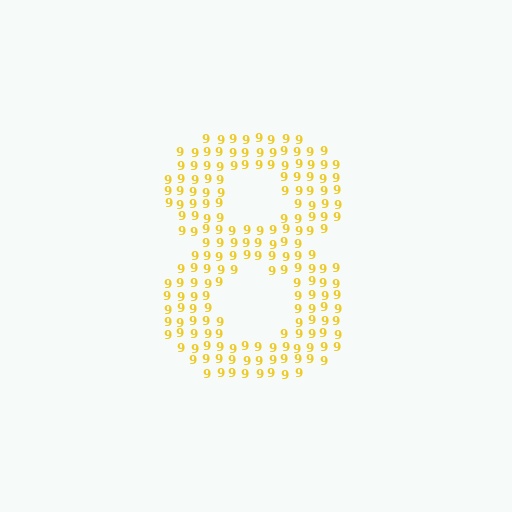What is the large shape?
The large shape is the digit 8.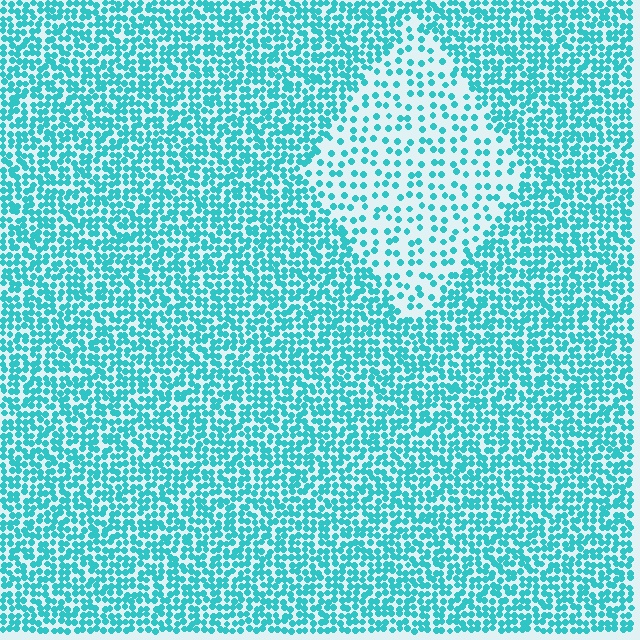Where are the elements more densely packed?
The elements are more densely packed outside the diamond boundary.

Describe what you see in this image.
The image contains small cyan elements arranged at two different densities. A diamond-shaped region is visible where the elements are less densely packed than the surrounding area.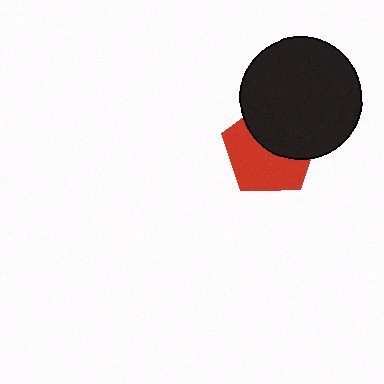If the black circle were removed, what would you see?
You would see the complete red pentagon.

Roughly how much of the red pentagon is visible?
About half of it is visible (roughly 54%).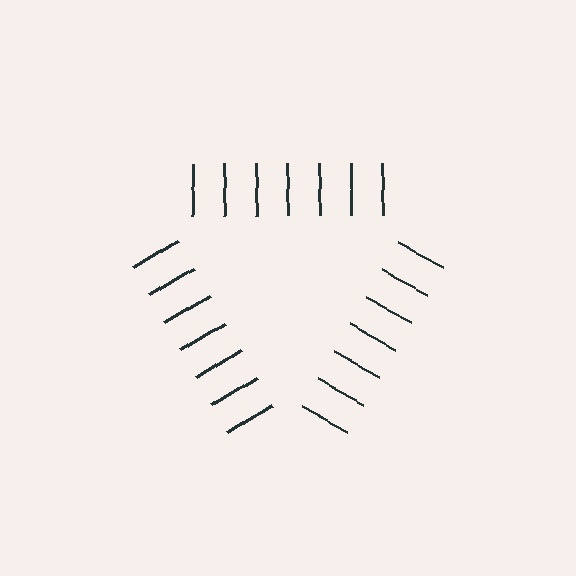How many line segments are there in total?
21 — 7 along each of the 3 edges.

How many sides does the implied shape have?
3 sides — the line-ends trace a triangle.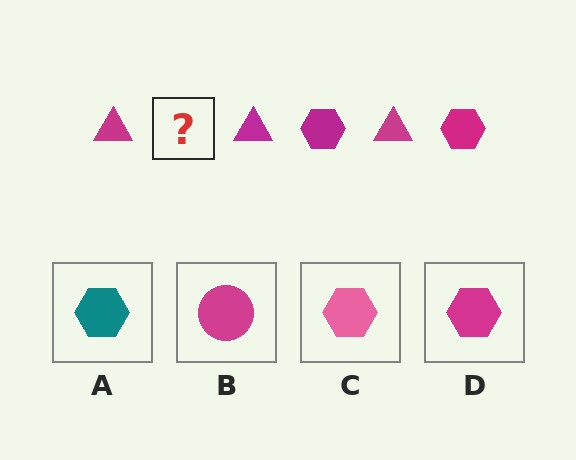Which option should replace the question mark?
Option D.